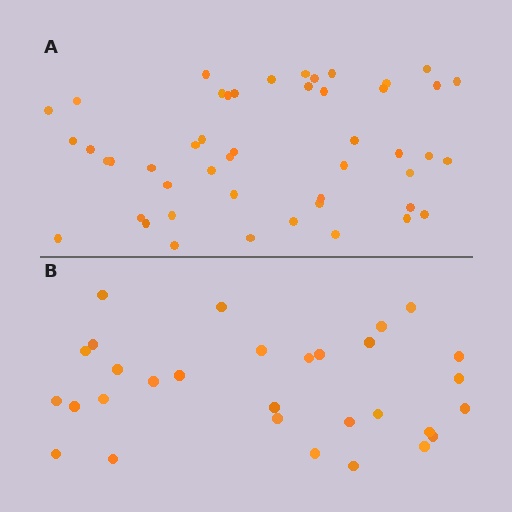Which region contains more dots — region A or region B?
Region A (the top region) has more dots.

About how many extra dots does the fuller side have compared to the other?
Region A has approximately 20 more dots than region B.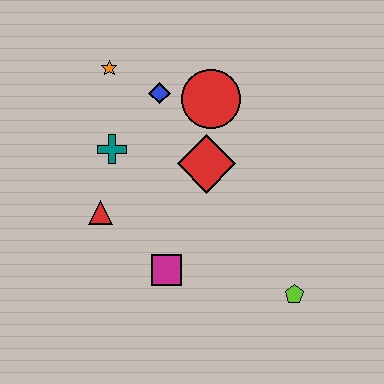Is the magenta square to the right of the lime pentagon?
No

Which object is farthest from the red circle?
The lime pentagon is farthest from the red circle.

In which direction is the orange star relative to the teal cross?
The orange star is above the teal cross.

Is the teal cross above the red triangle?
Yes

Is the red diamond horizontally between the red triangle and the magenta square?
No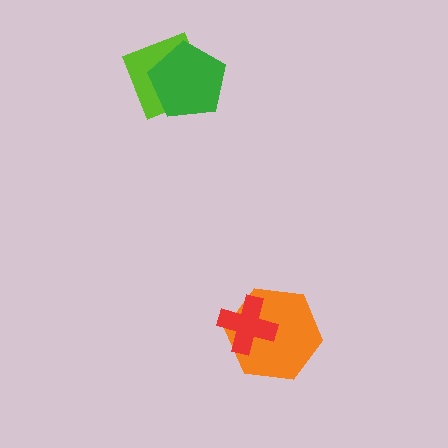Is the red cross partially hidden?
No, no other shape covers it.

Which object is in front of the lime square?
The green pentagon is in front of the lime square.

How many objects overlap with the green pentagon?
1 object overlaps with the green pentagon.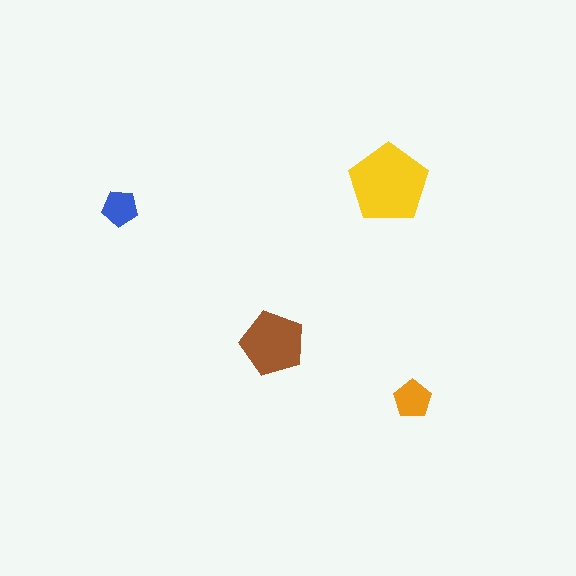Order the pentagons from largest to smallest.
the yellow one, the brown one, the orange one, the blue one.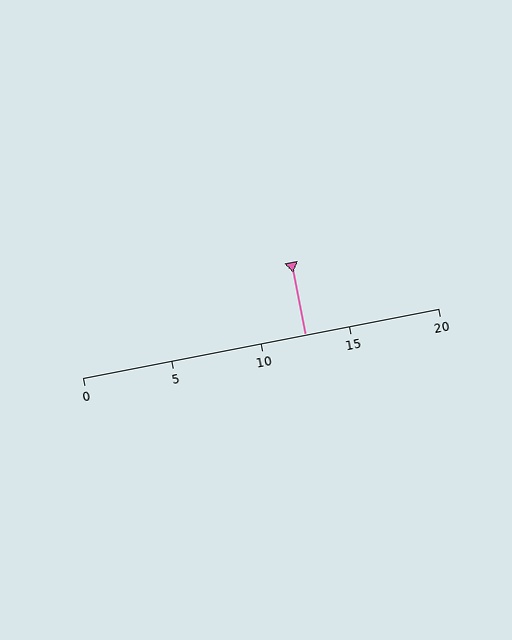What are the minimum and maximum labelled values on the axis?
The axis runs from 0 to 20.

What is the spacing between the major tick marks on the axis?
The major ticks are spaced 5 apart.